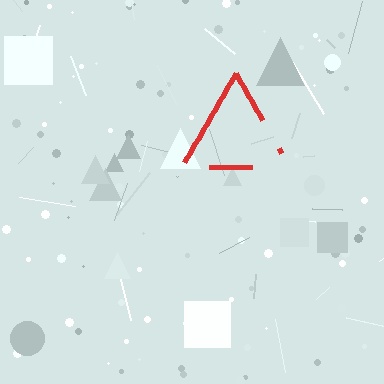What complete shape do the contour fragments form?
The contour fragments form a triangle.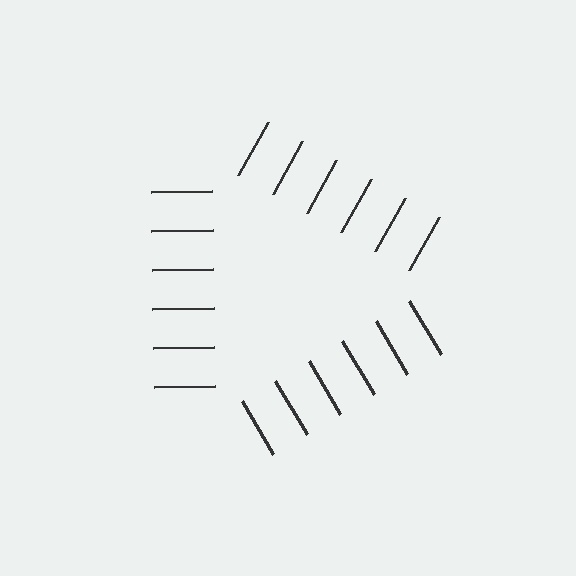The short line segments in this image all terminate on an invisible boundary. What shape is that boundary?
An illusory triangle — the line segments terminate on its edges but no continuous stroke is drawn.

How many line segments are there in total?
18 — 6 along each of the 3 edges.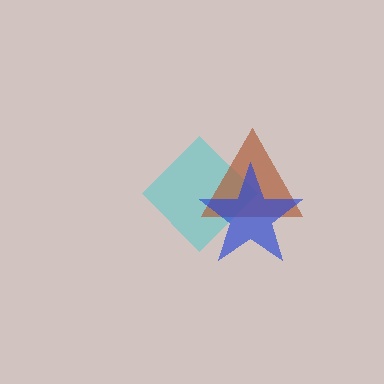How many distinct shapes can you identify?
There are 3 distinct shapes: a cyan diamond, a brown triangle, a blue star.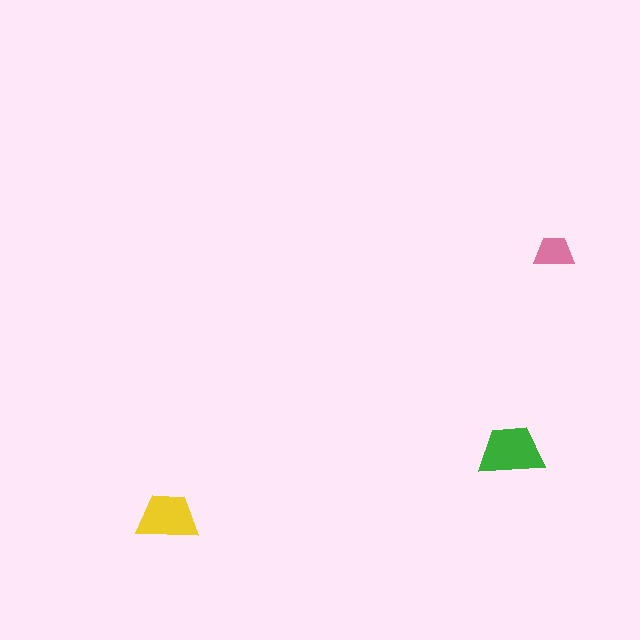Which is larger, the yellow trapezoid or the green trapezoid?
The green one.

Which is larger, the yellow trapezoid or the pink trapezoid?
The yellow one.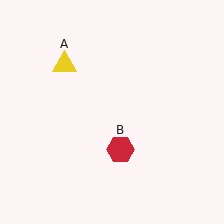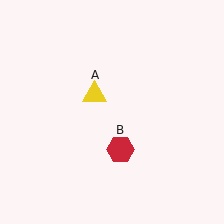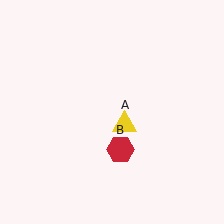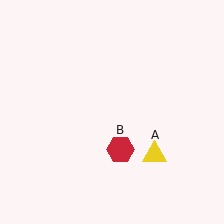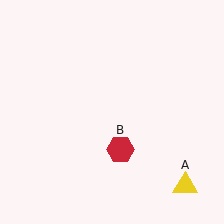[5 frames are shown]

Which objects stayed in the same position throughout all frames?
Red hexagon (object B) remained stationary.